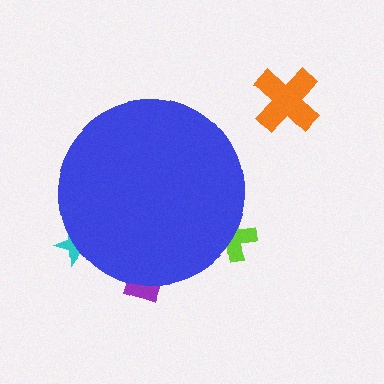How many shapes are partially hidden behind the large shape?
3 shapes are partially hidden.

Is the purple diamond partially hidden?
Yes, the purple diamond is partially hidden behind the blue circle.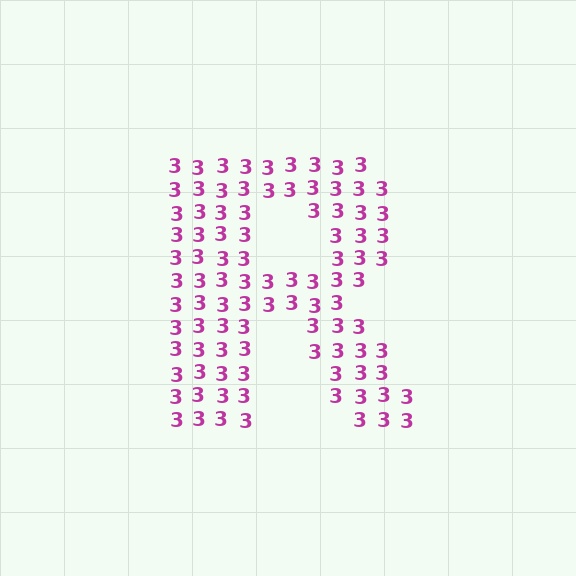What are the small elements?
The small elements are digit 3's.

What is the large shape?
The large shape is the letter R.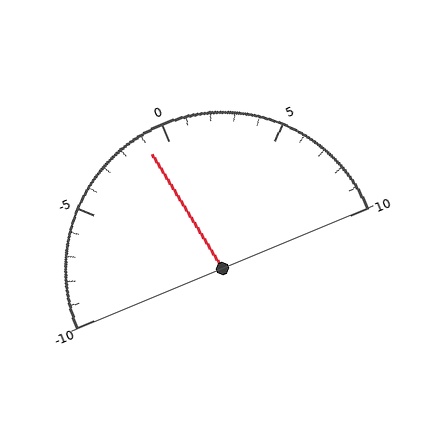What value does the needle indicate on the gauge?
The needle indicates approximately -1.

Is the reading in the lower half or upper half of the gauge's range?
The reading is in the lower half of the range (-10 to 10).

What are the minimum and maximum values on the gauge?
The gauge ranges from -10 to 10.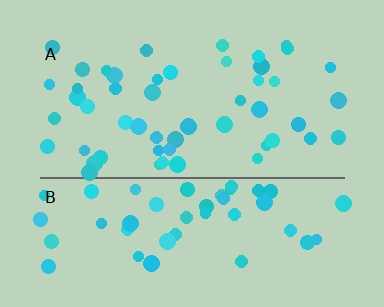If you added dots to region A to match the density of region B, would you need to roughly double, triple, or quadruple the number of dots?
Approximately double.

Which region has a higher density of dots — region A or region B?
B (the bottom).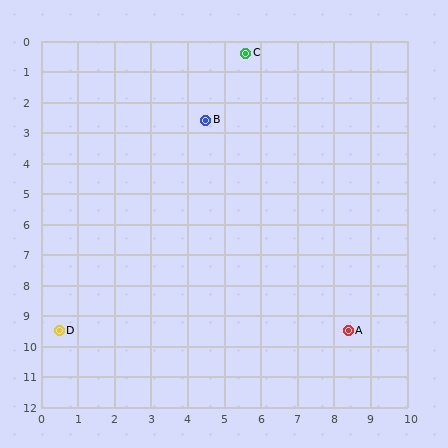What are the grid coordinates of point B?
Point B is at approximately (4.5, 2.6).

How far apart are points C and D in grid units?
Points C and D are about 10.4 grid units apart.